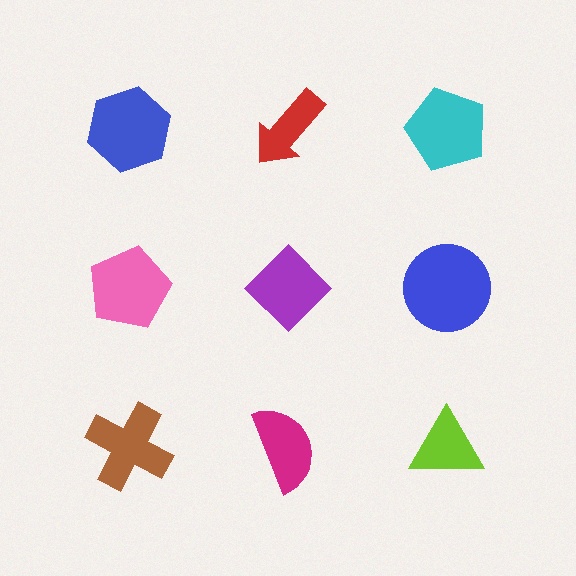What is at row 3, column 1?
A brown cross.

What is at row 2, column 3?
A blue circle.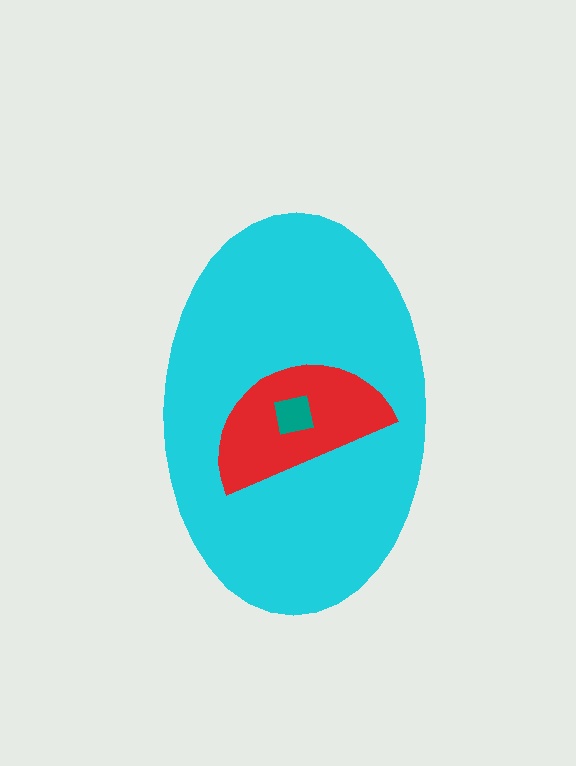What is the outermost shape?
The cyan ellipse.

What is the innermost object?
The teal square.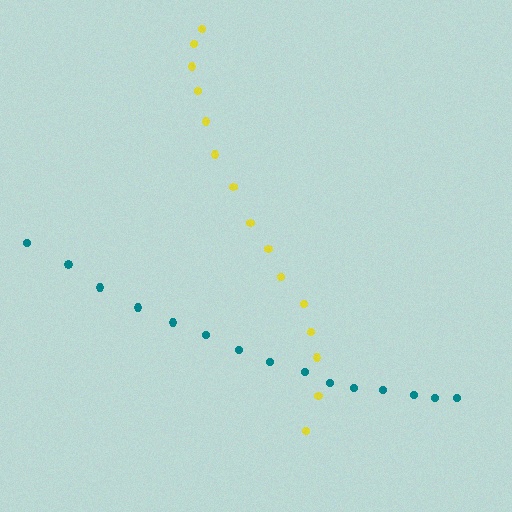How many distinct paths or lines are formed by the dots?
There are 2 distinct paths.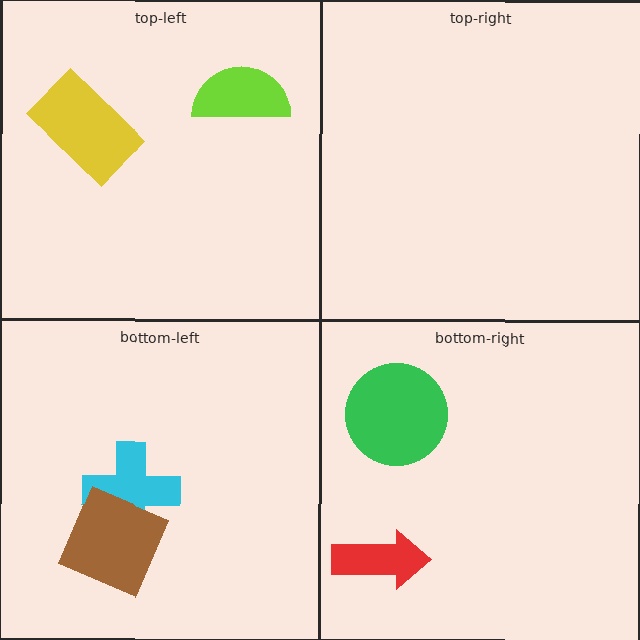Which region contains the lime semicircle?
The top-left region.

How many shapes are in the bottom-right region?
2.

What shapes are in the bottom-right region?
The red arrow, the green circle.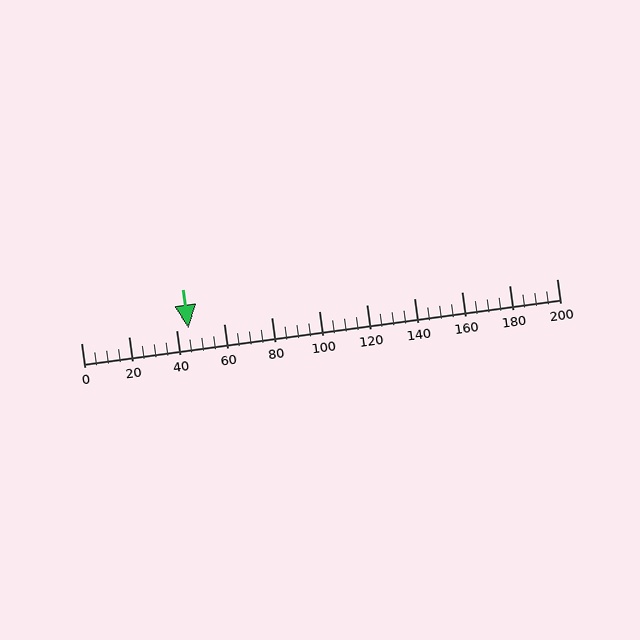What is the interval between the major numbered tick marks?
The major tick marks are spaced 20 units apart.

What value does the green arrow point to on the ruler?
The green arrow points to approximately 45.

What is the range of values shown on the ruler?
The ruler shows values from 0 to 200.